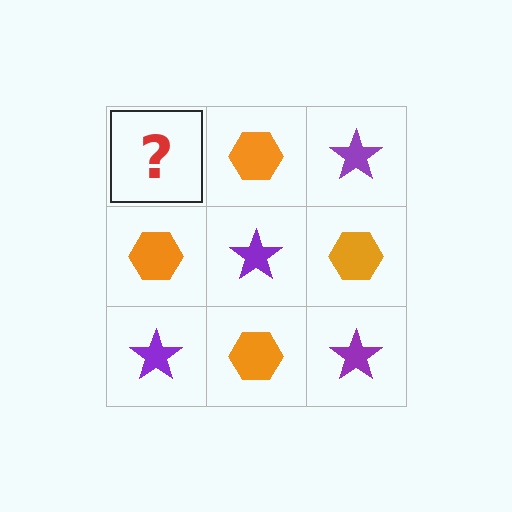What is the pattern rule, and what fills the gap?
The rule is that it alternates purple star and orange hexagon in a checkerboard pattern. The gap should be filled with a purple star.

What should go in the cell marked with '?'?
The missing cell should contain a purple star.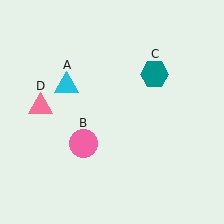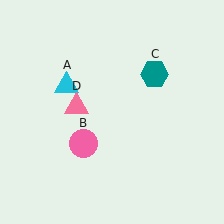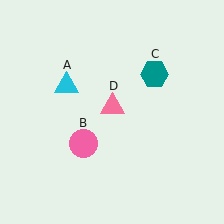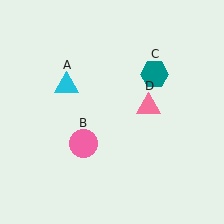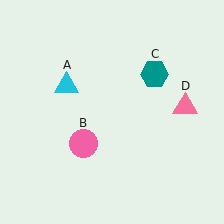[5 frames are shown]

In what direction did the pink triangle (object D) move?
The pink triangle (object D) moved right.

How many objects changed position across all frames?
1 object changed position: pink triangle (object D).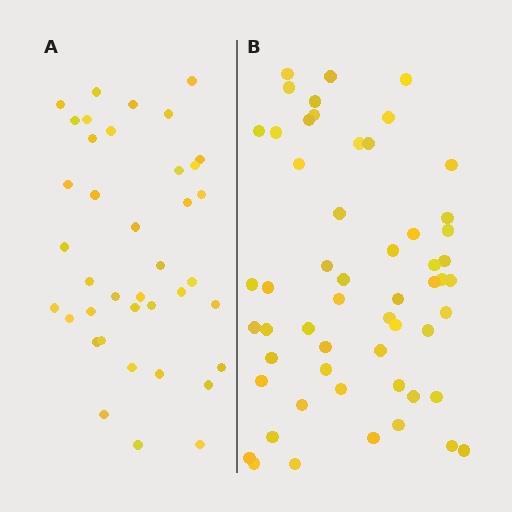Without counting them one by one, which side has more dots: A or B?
Region B (the right region) has more dots.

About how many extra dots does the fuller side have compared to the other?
Region B has approximately 15 more dots than region A.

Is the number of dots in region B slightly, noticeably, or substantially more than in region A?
Region B has noticeably more, but not dramatically so. The ratio is roughly 1.4 to 1.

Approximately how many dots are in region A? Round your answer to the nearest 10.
About 40 dots. (The exact count is 39, which rounds to 40.)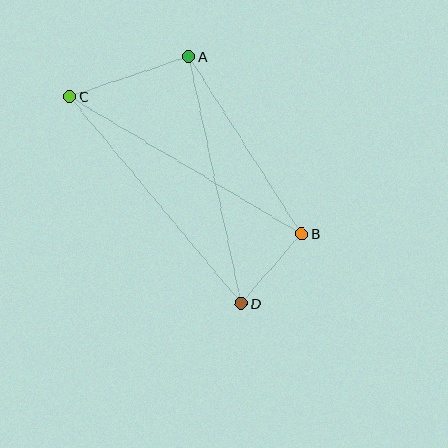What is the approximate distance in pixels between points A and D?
The distance between A and D is approximately 252 pixels.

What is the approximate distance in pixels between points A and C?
The distance between A and C is approximately 126 pixels.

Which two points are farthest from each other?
Points B and C are farthest from each other.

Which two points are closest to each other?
Points B and D are closest to each other.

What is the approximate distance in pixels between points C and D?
The distance between C and D is approximately 269 pixels.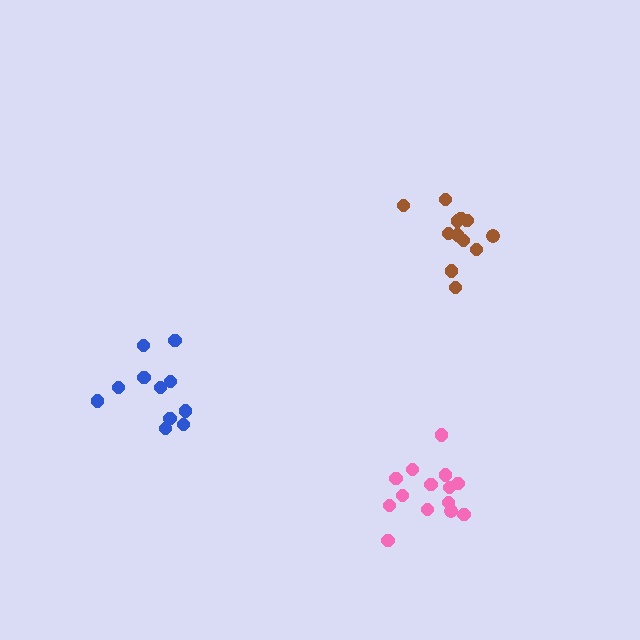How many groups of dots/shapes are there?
There are 3 groups.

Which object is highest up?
The brown cluster is topmost.